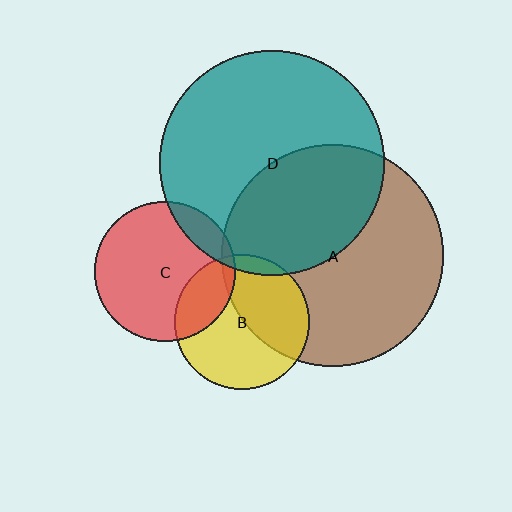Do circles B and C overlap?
Yes.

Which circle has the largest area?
Circle D (teal).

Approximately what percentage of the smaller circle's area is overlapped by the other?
Approximately 25%.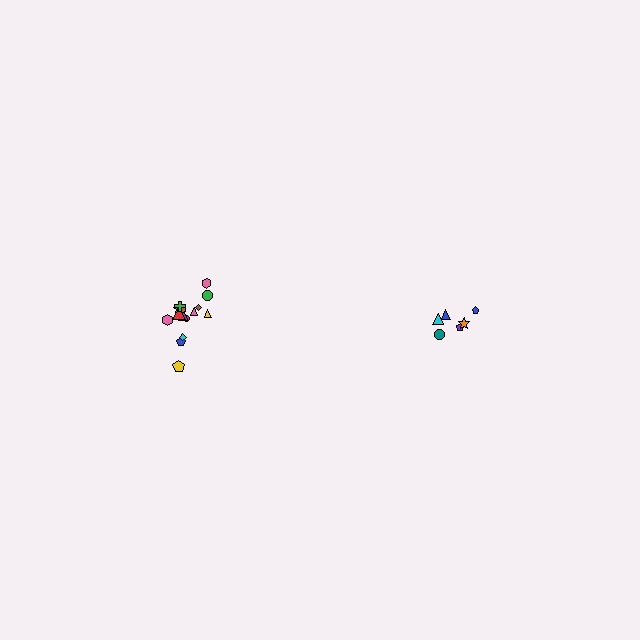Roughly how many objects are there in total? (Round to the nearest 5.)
Roughly 20 objects in total.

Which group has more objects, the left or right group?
The left group.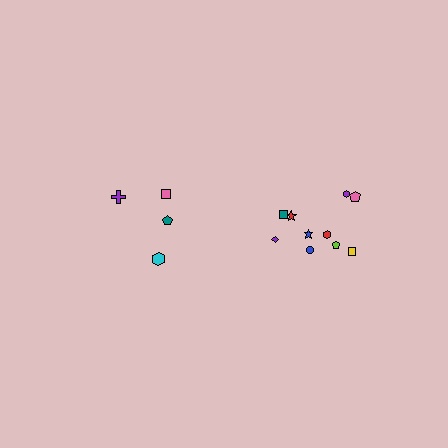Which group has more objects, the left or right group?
The right group.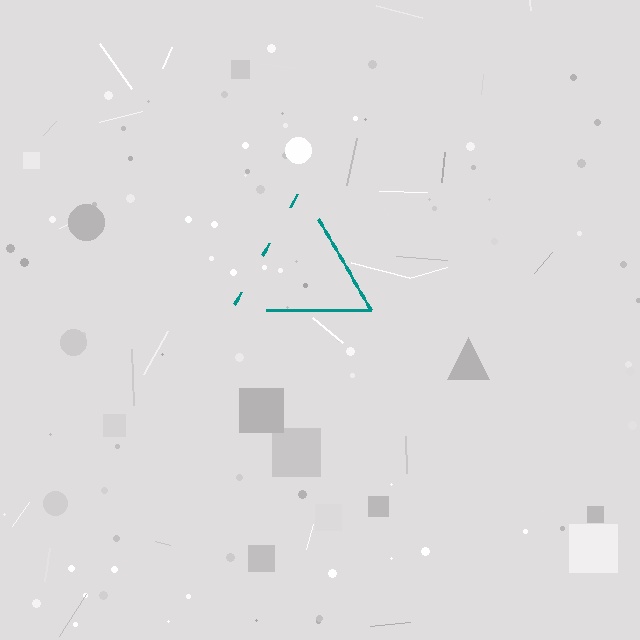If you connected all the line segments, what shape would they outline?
They would outline a triangle.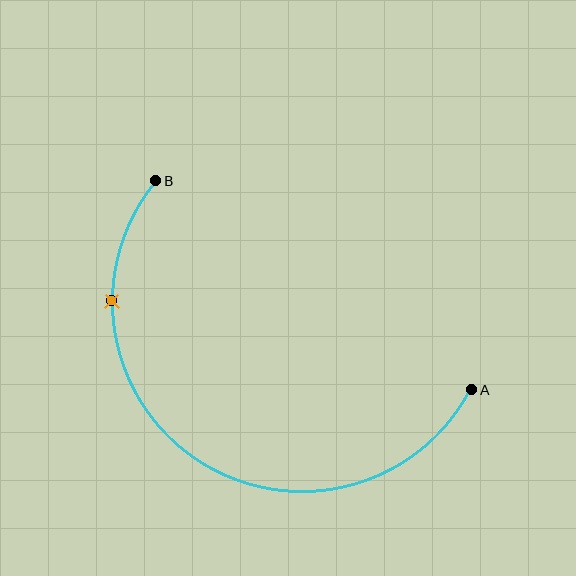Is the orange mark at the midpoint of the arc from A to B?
No. The orange mark lies on the arc but is closer to endpoint B. The arc midpoint would be at the point on the curve equidistant along the arc from both A and B.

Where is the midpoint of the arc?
The arc midpoint is the point on the curve farthest from the straight line joining A and B. It sits below that line.